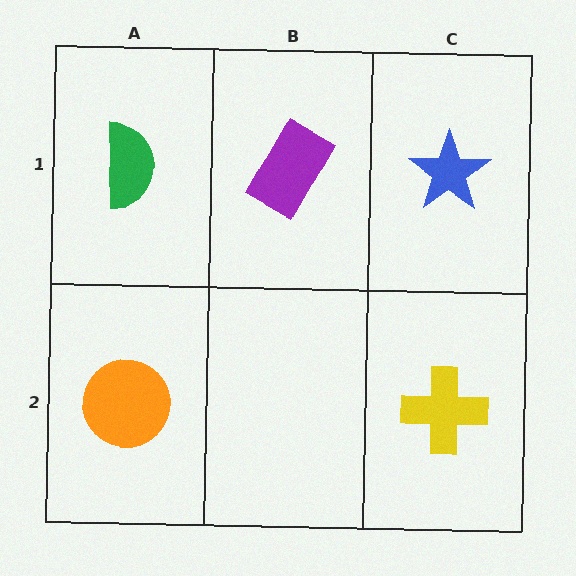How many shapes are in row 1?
3 shapes.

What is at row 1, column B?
A purple rectangle.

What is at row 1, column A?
A green semicircle.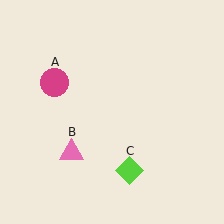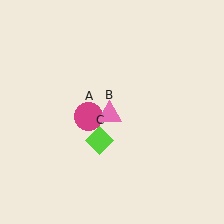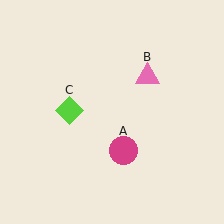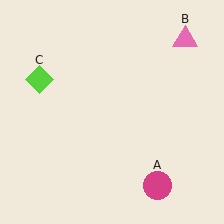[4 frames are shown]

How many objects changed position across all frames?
3 objects changed position: magenta circle (object A), pink triangle (object B), lime diamond (object C).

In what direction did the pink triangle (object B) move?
The pink triangle (object B) moved up and to the right.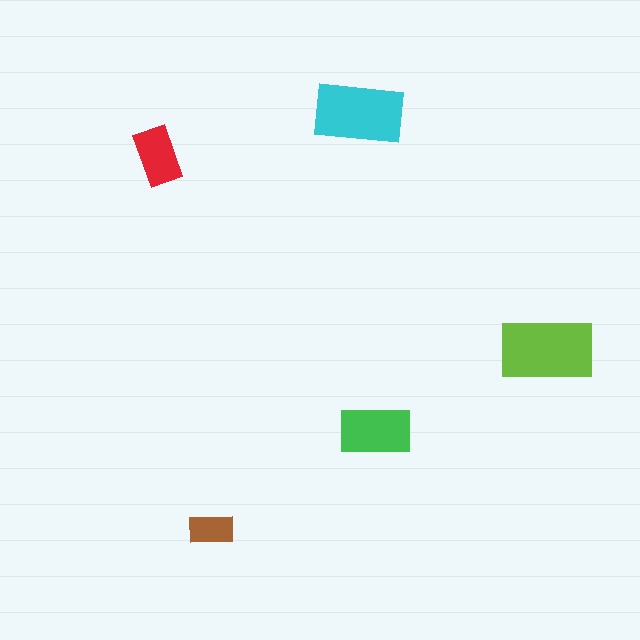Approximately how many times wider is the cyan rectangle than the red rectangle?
About 1.5 times wider.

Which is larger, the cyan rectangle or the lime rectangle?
The lime one.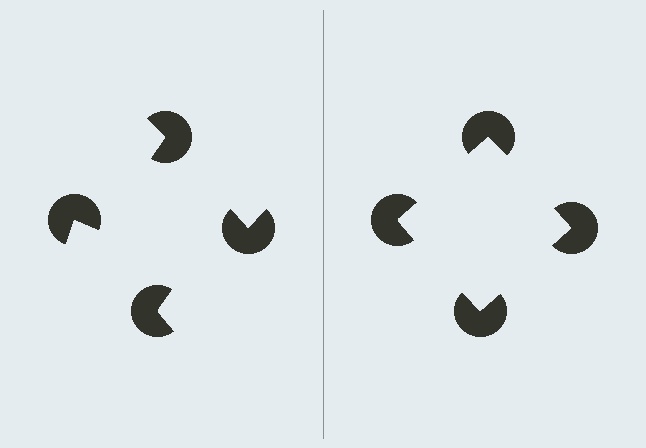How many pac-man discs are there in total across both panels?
8 — 4 on each side.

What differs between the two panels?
The pac-man discs are positioned identically on both sides; only the wedge orientations differ. On the right they align to a square; on the left they are misaligned.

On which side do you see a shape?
An illusory square appears on the right side. On the left side the wedge cuts are rotated, so no coherent shape forms.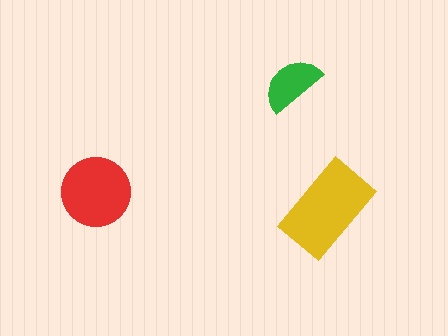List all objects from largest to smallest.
The yellow rectangle, the red circle, the green semicircle.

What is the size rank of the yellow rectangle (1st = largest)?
1st.